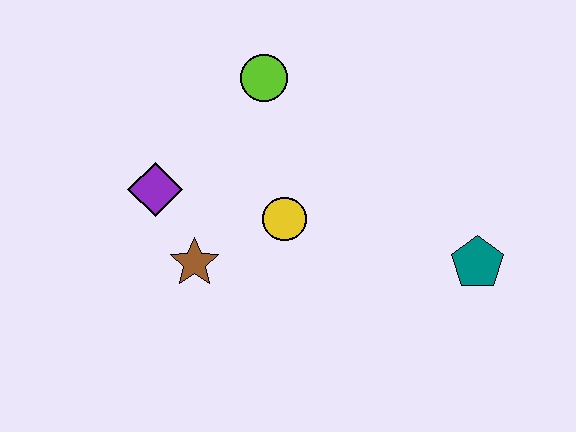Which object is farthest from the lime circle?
The teal pentagon is farthest from the lime circle.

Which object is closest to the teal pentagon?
The yellow circle is closest to the teal pentagon.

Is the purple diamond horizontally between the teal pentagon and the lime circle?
No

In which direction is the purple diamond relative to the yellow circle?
The purple diamond is to the left of the yellow circle.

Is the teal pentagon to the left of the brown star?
No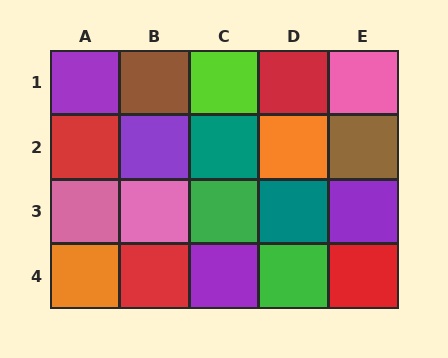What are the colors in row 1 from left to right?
Purple, brown, lime, red, pink.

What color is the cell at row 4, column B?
Red.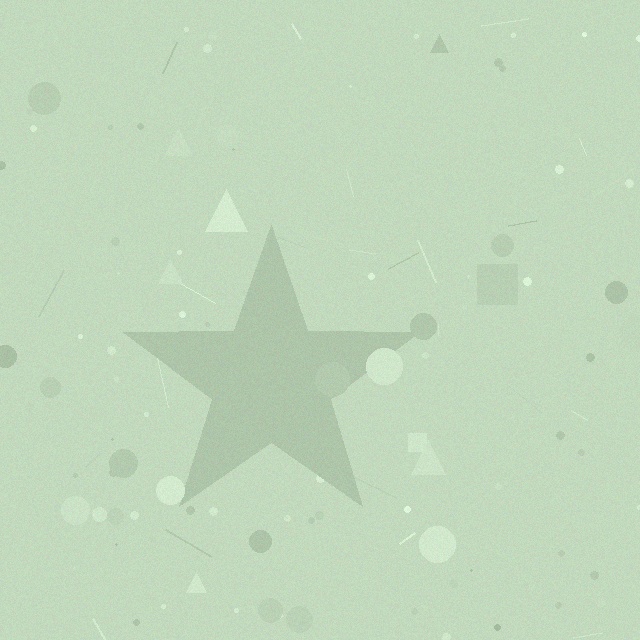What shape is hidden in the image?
A star is hidden in the image.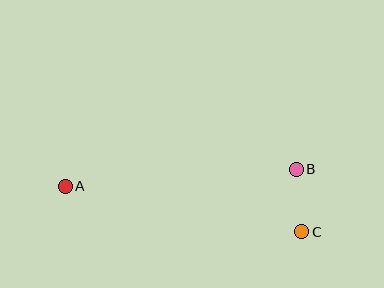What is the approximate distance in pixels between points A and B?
The distance between A and B is approximately 232 pixels.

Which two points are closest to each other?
Points B and C are closest to each other.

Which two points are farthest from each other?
Points A and C are farthest from each other.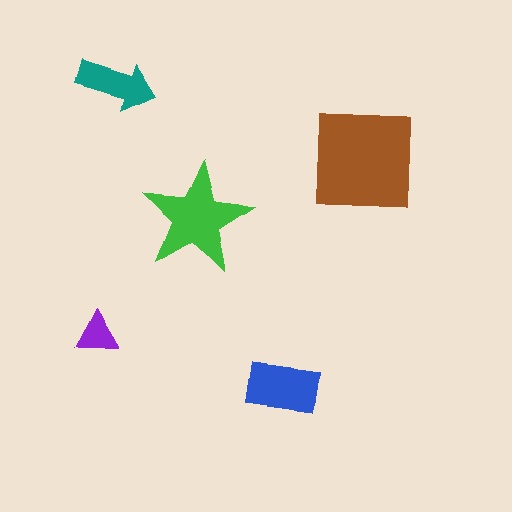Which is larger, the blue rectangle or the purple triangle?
The blue rectangle.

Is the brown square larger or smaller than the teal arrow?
Larger.